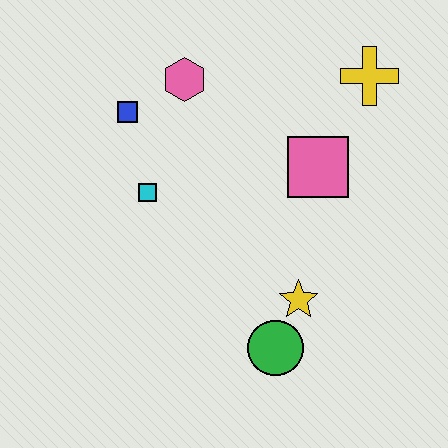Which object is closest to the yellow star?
The green circle is closest to the yellow star.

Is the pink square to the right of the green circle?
Yes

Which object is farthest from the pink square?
The blue square is farthest from the pink square.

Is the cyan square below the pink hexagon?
Yes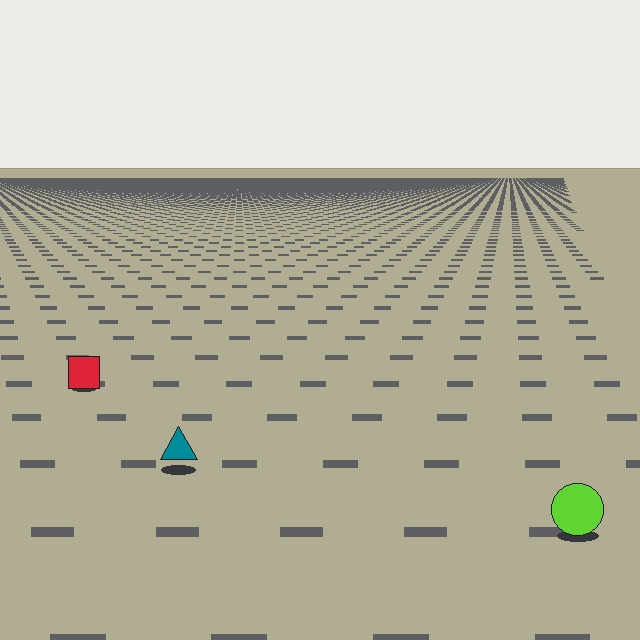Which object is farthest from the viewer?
The red square is farthest from the viewer. It appears smaller and the ground texture around it is denser.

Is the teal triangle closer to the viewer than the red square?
Yes. The teal triangle is closer — you can tell from the texture gradient: the ground texture is coarser near it.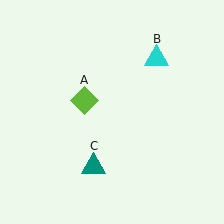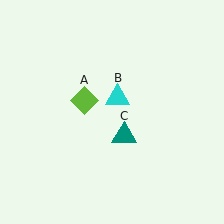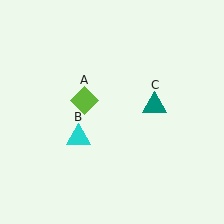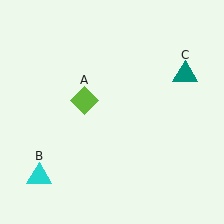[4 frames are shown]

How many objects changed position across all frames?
2 objects changed position: cyan triangle (object B), teal triangle (object C).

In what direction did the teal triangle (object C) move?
The teal triangle (object C) moved up and to the right.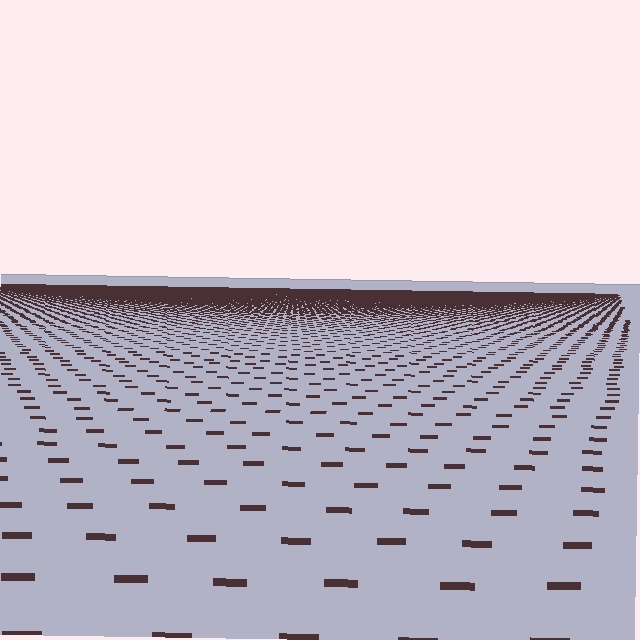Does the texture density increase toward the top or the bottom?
Density increases toward the top.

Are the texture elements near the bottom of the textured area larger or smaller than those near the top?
Larger. Near the bottom, elements are closer to the viewer and appear at a bigger on-screen size.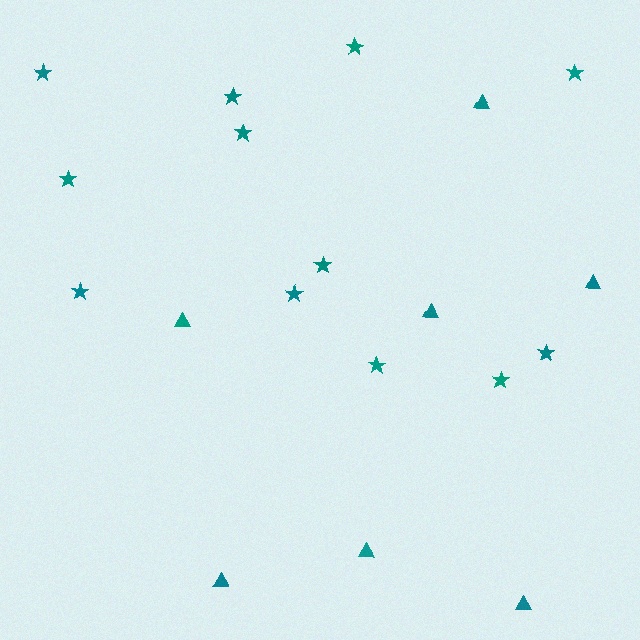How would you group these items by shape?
There are 2 groups: one group of stars (12) and one group of triangles (7).